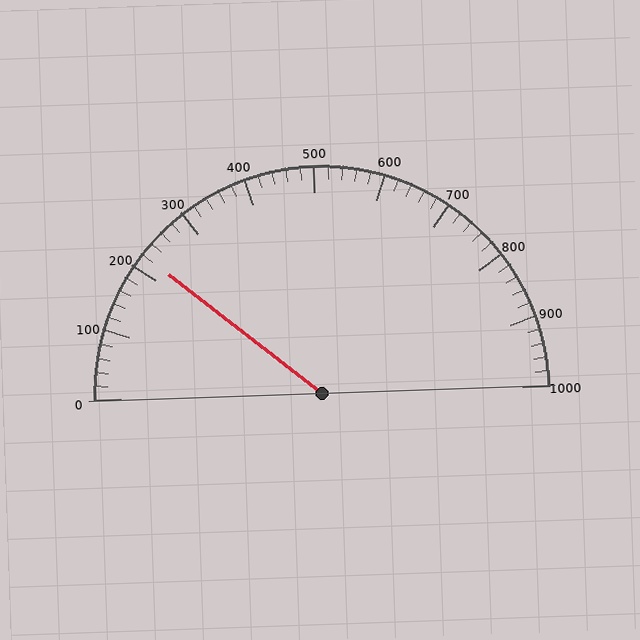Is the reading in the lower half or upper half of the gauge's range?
The reading is in the lower half of the range (0 to 1000).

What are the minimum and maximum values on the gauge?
The gauge ranges from 0 to 1000.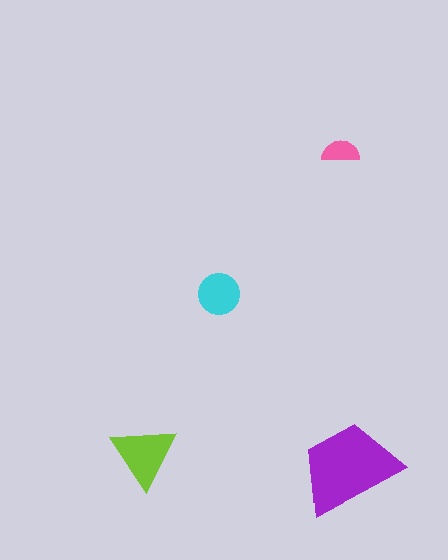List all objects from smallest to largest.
The pink semicircle, the cyan circle, the lime triangle, the purple trapezoid.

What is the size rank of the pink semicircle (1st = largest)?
4th.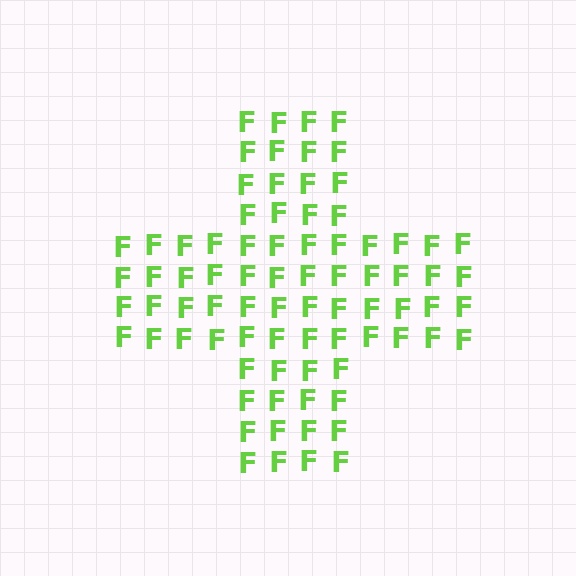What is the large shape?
The large shape is a cross.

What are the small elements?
The small elements are letter F's.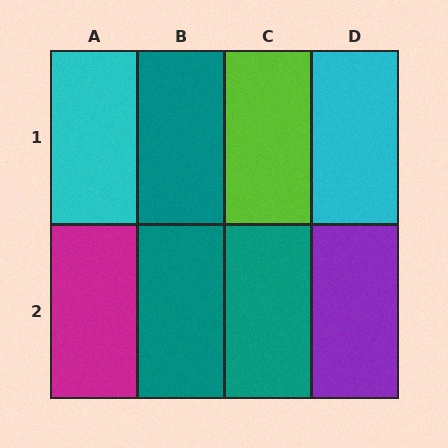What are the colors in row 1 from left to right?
Cyan, teal, lime, cyan.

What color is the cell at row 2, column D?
Purple.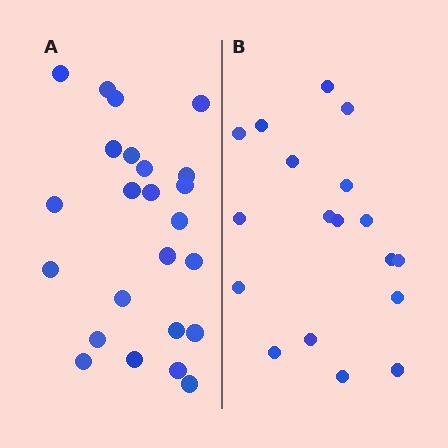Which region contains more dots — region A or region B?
Region A (the left region) has more dots.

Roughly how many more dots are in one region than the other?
Region A has about 6 more dots than region B.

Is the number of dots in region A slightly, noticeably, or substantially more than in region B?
Region A has noticeably more, but not dramatically so. The ratio is roughly 1.3 to 1.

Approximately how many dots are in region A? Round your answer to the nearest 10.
About 20 dots. (The exact count is 24, which rounds to 20.)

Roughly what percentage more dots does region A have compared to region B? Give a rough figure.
About 35% more.